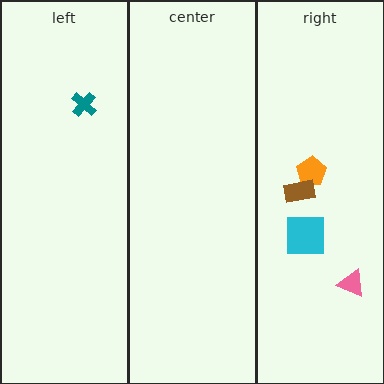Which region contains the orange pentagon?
The right region.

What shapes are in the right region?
The pink triangle, the orange pentagon, the cyan square, the brown rectangle.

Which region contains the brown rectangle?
The right region.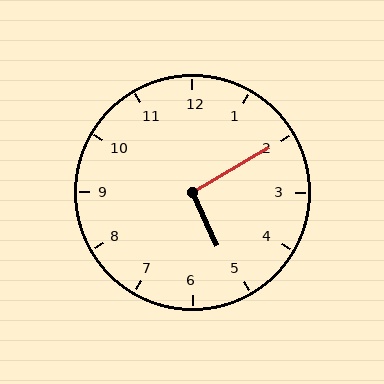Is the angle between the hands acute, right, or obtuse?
It is right.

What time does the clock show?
5:10.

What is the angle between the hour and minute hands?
Approximately 95 degrees.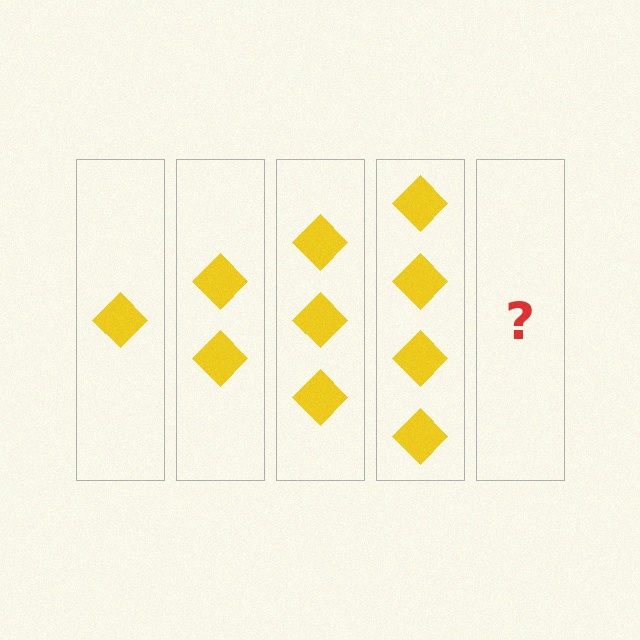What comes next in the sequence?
The next element should be 5 diamonds.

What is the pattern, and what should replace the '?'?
The pattern is that each step adds one more diamond. The '?' should be 5 diamonds.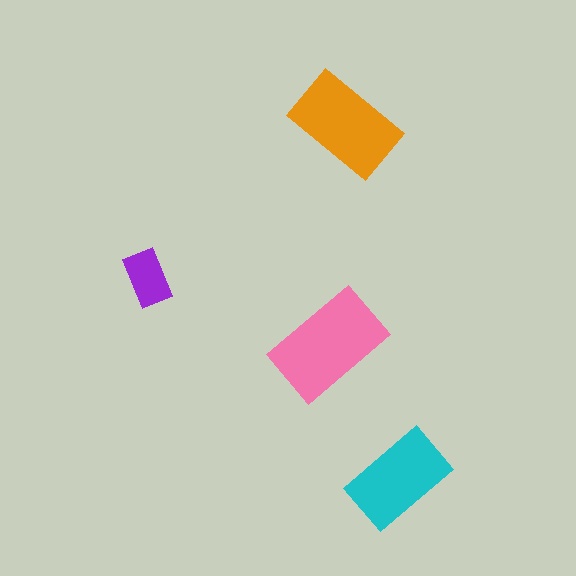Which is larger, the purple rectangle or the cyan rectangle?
The cyan one.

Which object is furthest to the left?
The purple rectangle is leftmost.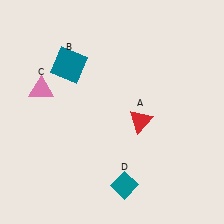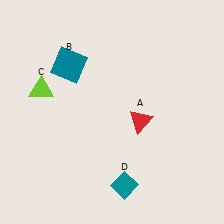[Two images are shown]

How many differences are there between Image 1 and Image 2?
There is 1 difference between the two images.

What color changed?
The triangle (C) changed from pink in Image 1 to lime in Image 2.